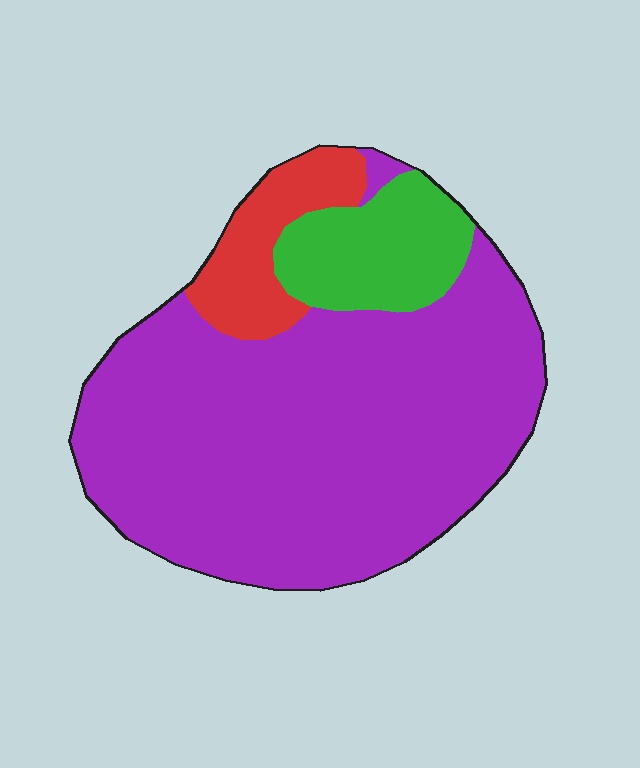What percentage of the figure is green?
Green takes up less than a sixth of the figure.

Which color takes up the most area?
Purple, at roughly 75%.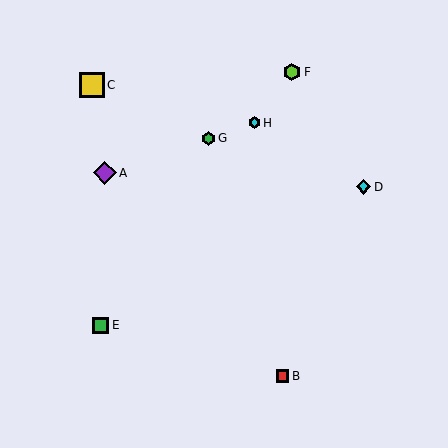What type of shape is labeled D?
Shape D is a cyan diamond.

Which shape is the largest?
The yellow square (labeled C) is the largest.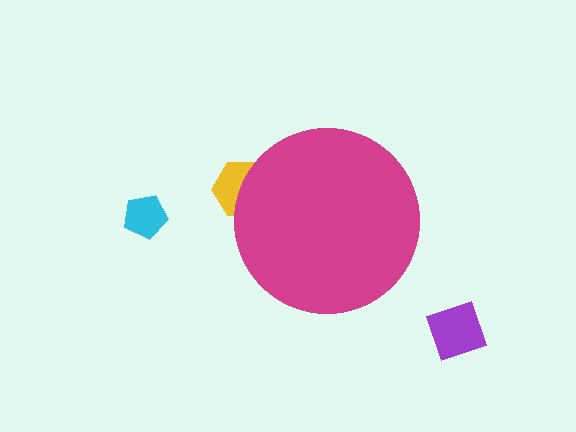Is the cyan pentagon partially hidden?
No, the cyan pentagon is fully visible.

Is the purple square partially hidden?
No, the purple square is fully visible.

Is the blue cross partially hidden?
Yes, the blue cross is partially hidden behind the magenta circle.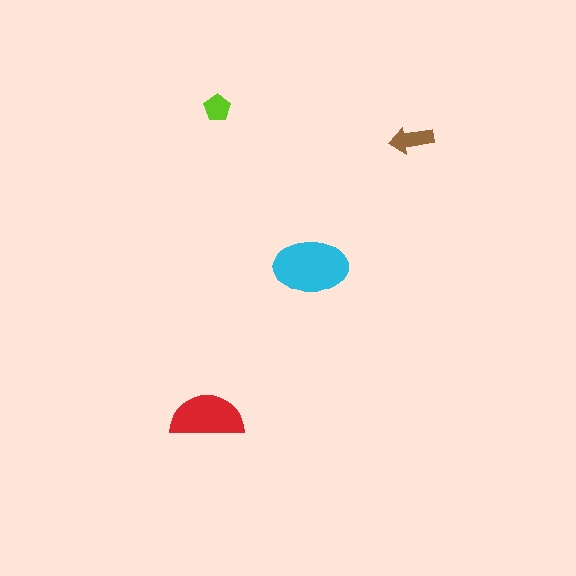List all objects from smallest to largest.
The lime pentagon, the brown arrow, the red semicircle, the cyan ellipse.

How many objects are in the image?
There are 4 objects in the image.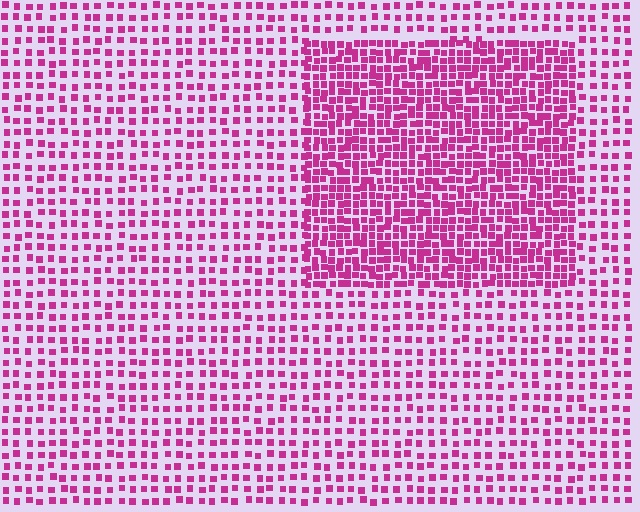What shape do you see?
I see a rectangle.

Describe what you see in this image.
The image contains small magenta elements arranged at two different densities. A rectangle-shaped region is visible where the elements are more densely packed than the surrounding area.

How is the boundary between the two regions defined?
The boundary is defined by a change in element density (approximately 2.1x ratio). All elements are the same color, size, and shape.